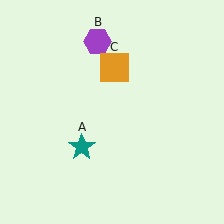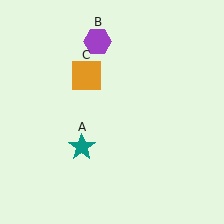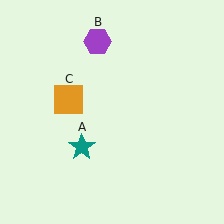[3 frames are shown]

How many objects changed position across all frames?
1 object changed position: orange square (object C).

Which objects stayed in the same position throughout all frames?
Teal star (object A) and purple hexagon (object B) remained stationary.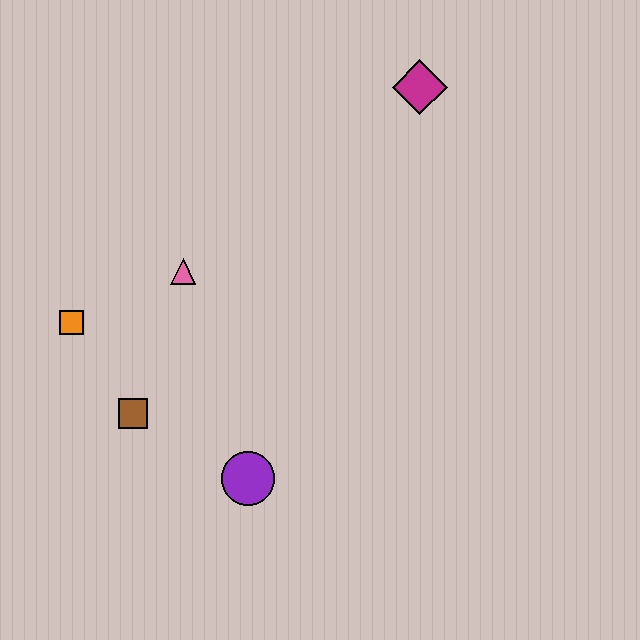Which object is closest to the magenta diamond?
The pink triangle is closest to the magenta diamond.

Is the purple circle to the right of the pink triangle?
Yes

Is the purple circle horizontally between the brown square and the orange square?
No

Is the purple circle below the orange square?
Yes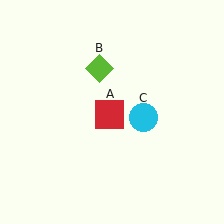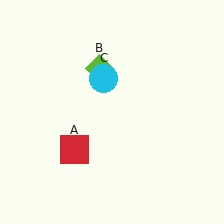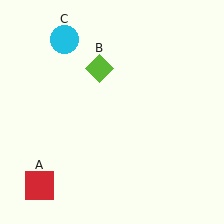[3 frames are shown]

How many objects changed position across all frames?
2 objects changed position: red square (object A), cyan circle (object C).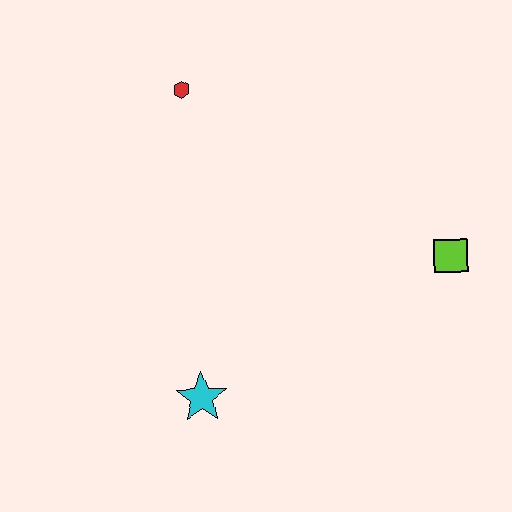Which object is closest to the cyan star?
The lime square is closest to the cyan star.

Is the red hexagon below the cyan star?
No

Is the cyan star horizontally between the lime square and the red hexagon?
Yes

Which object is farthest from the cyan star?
The red hexagon is farthest from the cyan star.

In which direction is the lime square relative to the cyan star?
The lime square is to the right of the cyan star.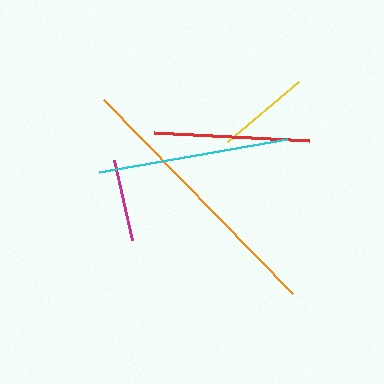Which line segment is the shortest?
The magenta line is the shortest at approximately 82 pixels.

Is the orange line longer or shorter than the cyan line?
The orange line is longer than the cyan line.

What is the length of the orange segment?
The orange segment is approximately 270 pixels long.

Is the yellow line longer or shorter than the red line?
The red line is longer than the yellow line.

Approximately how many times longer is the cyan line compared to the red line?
The cyan line is approximately 1.2 times the length of the red line.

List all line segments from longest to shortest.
From longest to shortest: orange, cyan, red, yellow, magenta.